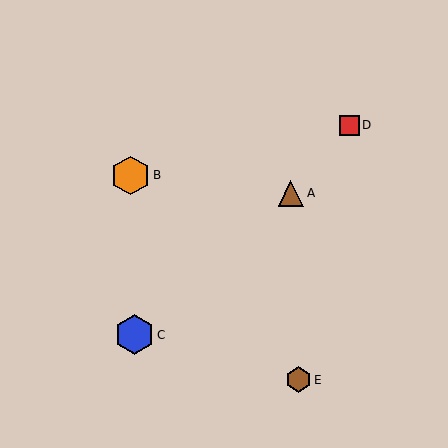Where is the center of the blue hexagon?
The center of the blue hexagon is at (134, 335).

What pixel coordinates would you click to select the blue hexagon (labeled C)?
Click at (134, 335) to select the blue hexagon C.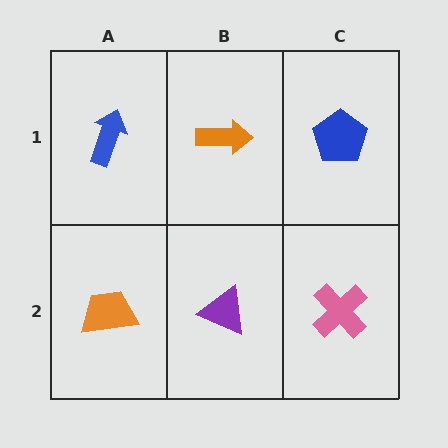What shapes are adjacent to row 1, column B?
A purple triangle (row 2, column B), a blue arrow (row 1, column A), a blue pentagon (row 1, column C).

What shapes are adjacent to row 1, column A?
An orange trapezoid (row 2, column A), an orange arrow (row 1, column B).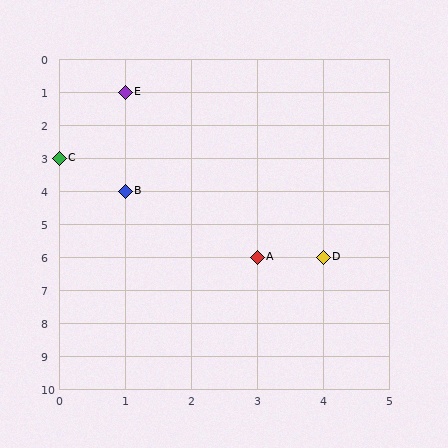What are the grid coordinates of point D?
Point D is at grid coordinates (4, 6).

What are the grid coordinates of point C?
Point C is at grid coordinates (0, 3).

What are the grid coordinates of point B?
Point B is at grid coordinates (1, 4).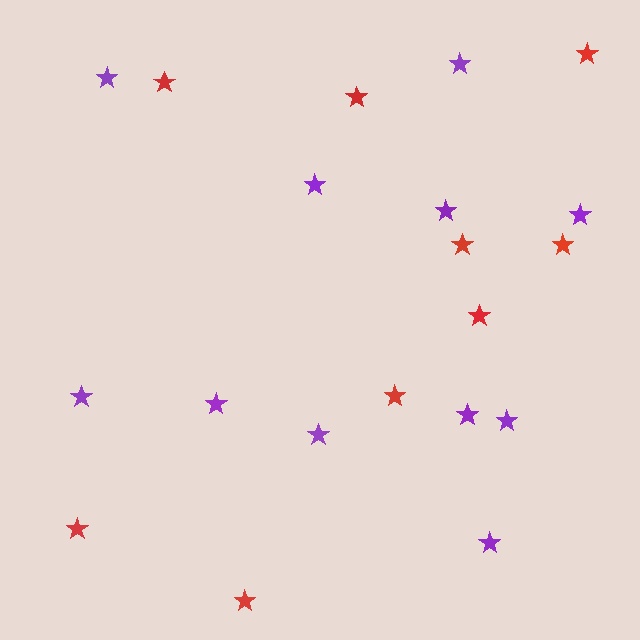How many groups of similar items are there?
There are 2 groups: one group of red stars (9) and one group of purple stars (11).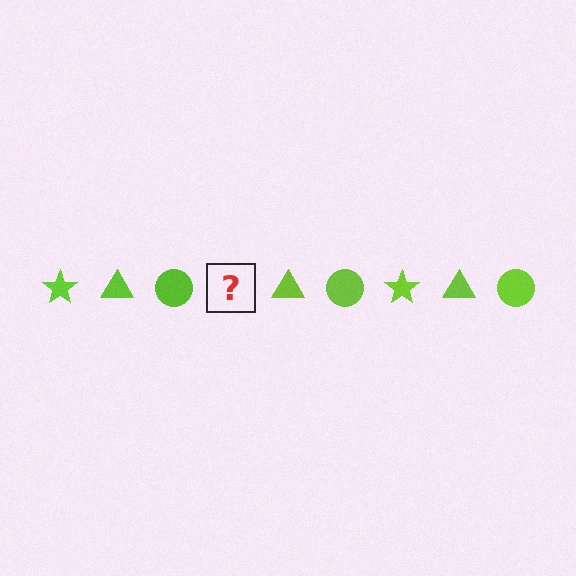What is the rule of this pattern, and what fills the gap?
The rule is that the pattern cycles through star, triangle, circle shapes in lime. The gap should be filled with a lime star.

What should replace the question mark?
The question mark should be replaced with a lime star.